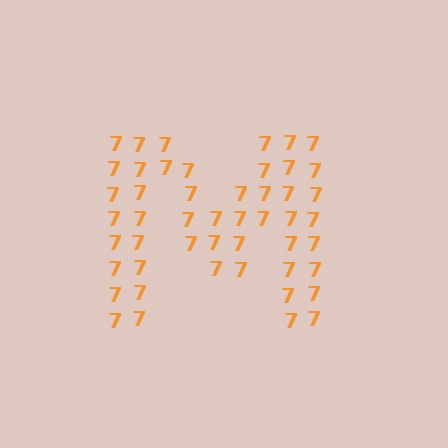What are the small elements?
The small elements are digit 7's.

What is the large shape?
The large shape is the letter M.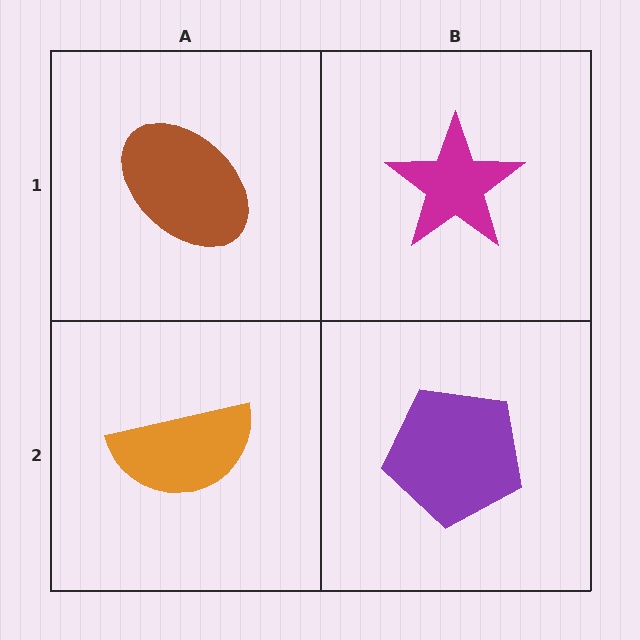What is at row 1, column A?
A brown ellipse.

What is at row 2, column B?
A purple pentagon.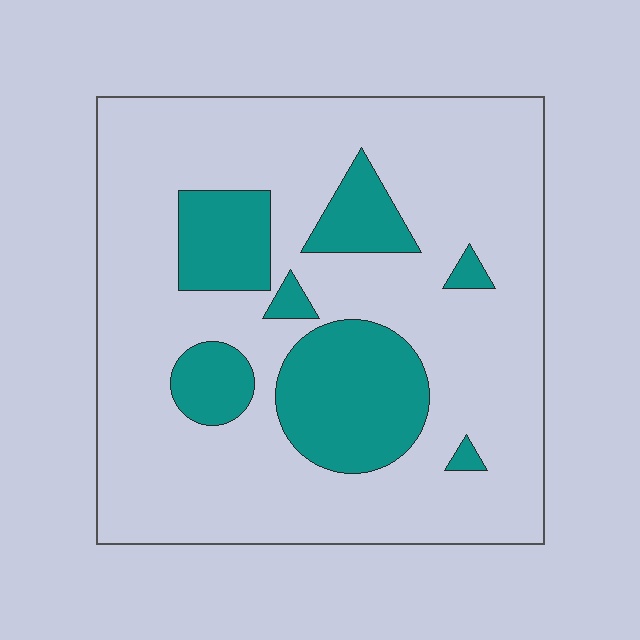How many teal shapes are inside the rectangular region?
7.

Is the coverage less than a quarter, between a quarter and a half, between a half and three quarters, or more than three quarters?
Less than a quarter.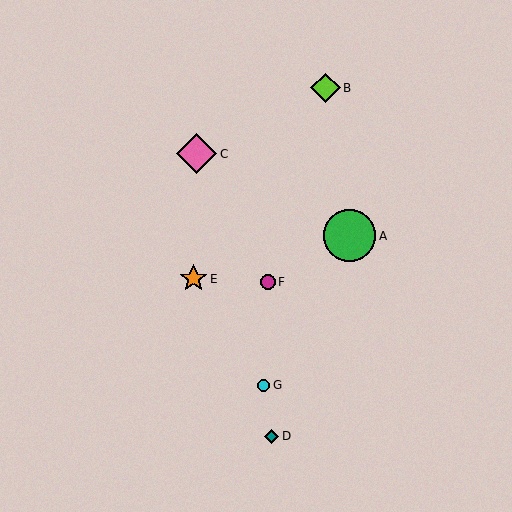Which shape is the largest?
The green circle (labeled A) is the largest.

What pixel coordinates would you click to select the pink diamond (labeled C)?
Click at (196, 154) to select the pink diamond C.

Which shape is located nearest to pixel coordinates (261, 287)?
The magenta circle (labeled F) at (268, 282) is nearest to that location.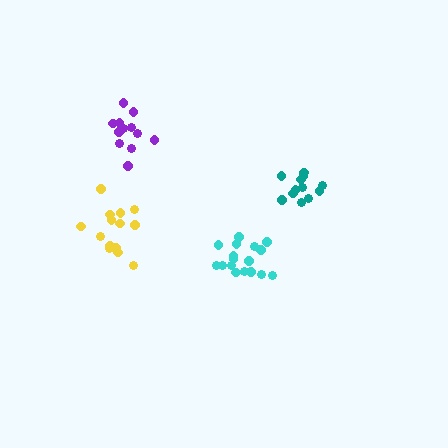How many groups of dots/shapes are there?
There are 4 groups.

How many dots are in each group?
Group 1: 17 dots, Group 2: 12 dots, Group 3: 14 dots, Group 4: 12 dots (55 total).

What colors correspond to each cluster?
The clusters are colored: cyan, teal, yellow, purple.